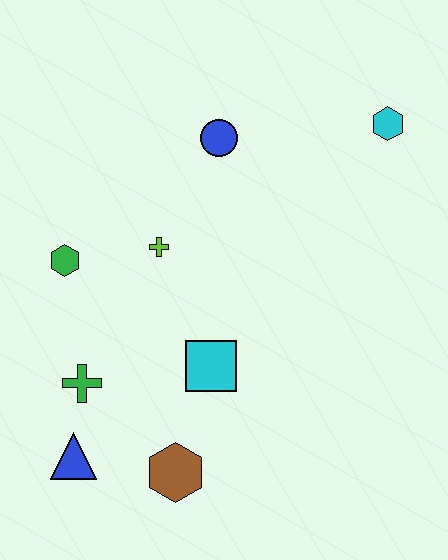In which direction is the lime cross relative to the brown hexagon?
The lime cross is above the brown hexagon.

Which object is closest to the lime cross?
The green hexagon is closest to the lime cross.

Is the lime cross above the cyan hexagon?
No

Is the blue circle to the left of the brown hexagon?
No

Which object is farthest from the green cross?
The cyan hexagon is farthest from the green cross.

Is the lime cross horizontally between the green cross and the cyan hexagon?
Yes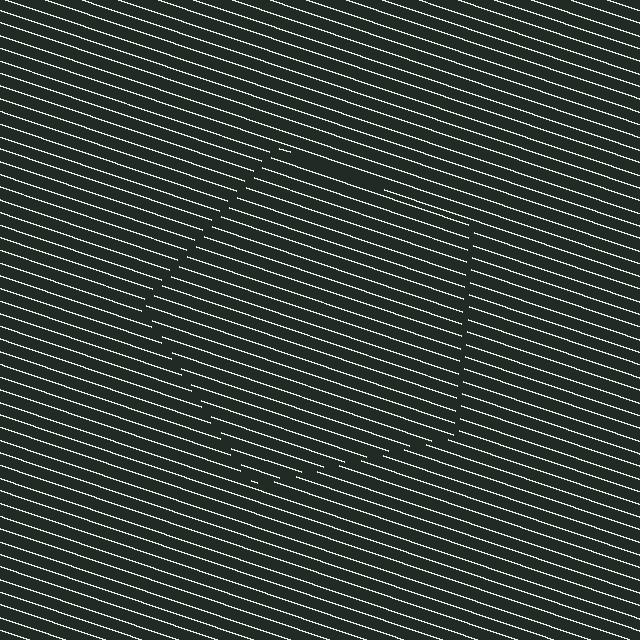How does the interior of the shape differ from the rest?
The interior of the shape contains the same grating, shifted by half a period — the contour is defined by the phase discontinuity where line-ends from the inner and outer gratings abut.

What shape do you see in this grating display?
An illusory pentagon. The interior of the shape contains the same grating, shifted by half a period — the contour is defined by the phase discontinuity where line-ends from the inner and outer gratings abut.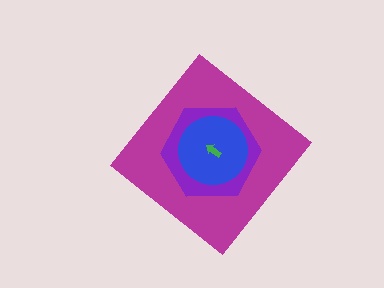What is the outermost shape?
The magenta diamond.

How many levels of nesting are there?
4.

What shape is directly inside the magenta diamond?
The purple hexagon.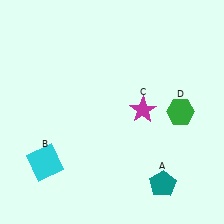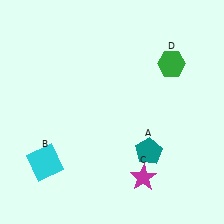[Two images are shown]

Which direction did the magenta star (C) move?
The magenta star (C) moved down.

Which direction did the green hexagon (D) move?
The green hexagon (D) moved up.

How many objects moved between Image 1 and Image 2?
3 objects moved between the two images.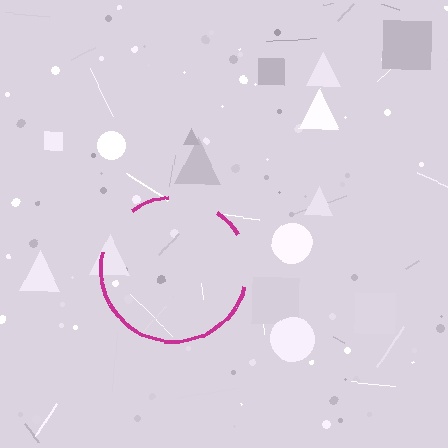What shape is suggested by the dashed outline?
The dashed outline suggests a circle.